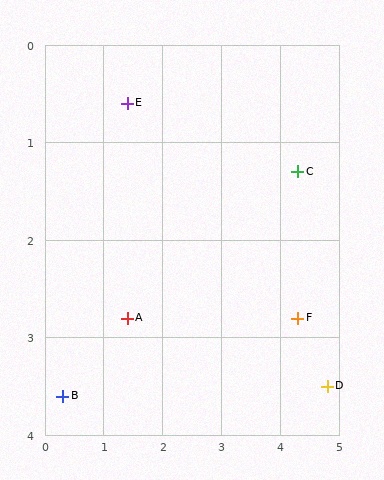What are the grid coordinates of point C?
Point C is at approximately (4.3, 1.3).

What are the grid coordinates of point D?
Point D is at approximately (4.8, 3.5).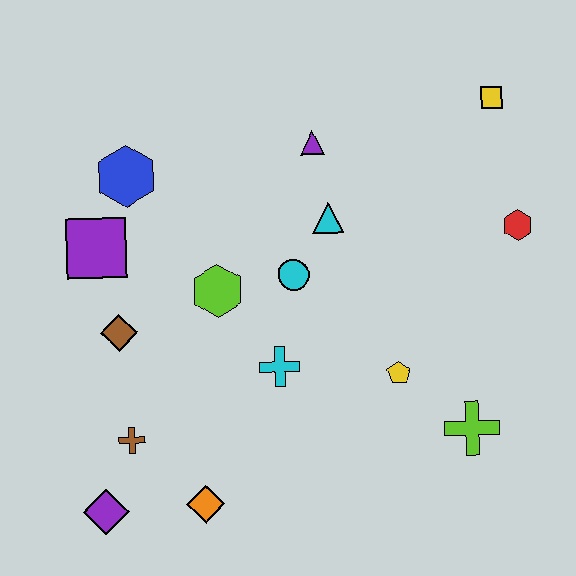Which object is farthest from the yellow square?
The purple diamond is farthest from the yellow square.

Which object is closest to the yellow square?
The red hexagon is closest to the yellow square.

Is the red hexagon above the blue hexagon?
No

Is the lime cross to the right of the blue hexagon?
Yes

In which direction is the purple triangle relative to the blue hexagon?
The purple triangle is to the right of the blue hexagon.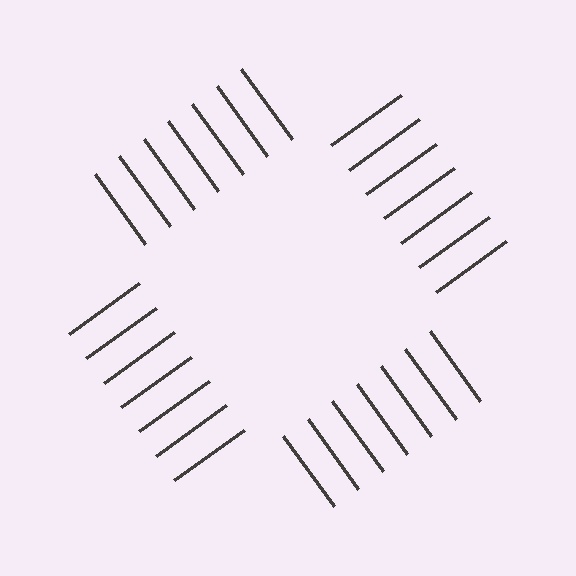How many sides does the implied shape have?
4 sides — the line-ends trace a square.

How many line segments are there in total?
28 — 7 along each of the 4 edges.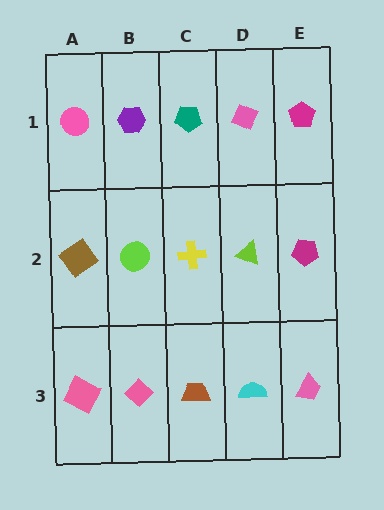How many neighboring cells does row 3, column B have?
3.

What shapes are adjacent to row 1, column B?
A lime circle (row 2, column B), a pink circle (row 1, column A), a teal pentagon (row 1, column C).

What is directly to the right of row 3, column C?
A cyan semicircle.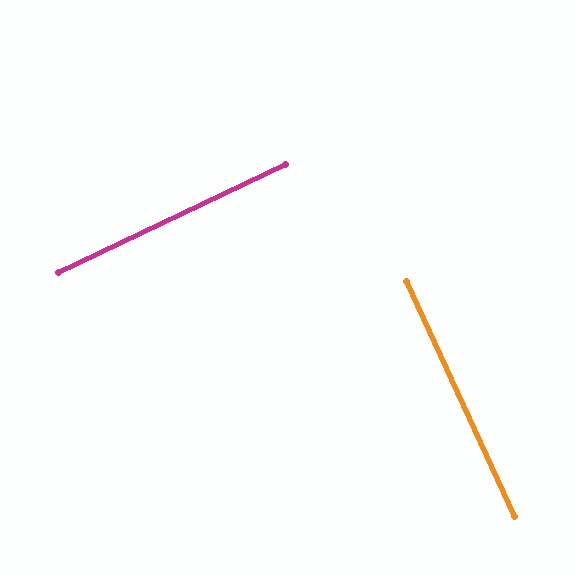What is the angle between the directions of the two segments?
Approximately 89 degrees.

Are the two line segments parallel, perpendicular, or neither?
Perpendicular — they meet at approximately 89°.